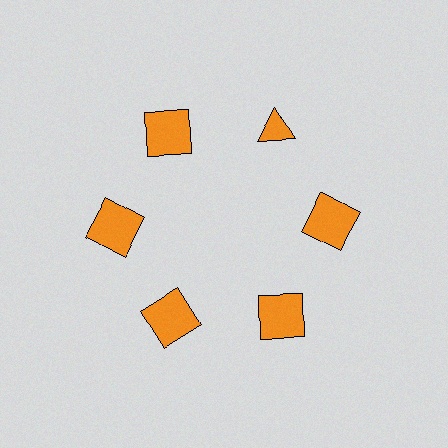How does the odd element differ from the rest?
It has a different shape: triangle instead of square.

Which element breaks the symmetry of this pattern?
The orange triangle at roughly the 1 o'clock position breaks the symmetry. All other shapes are orange squares.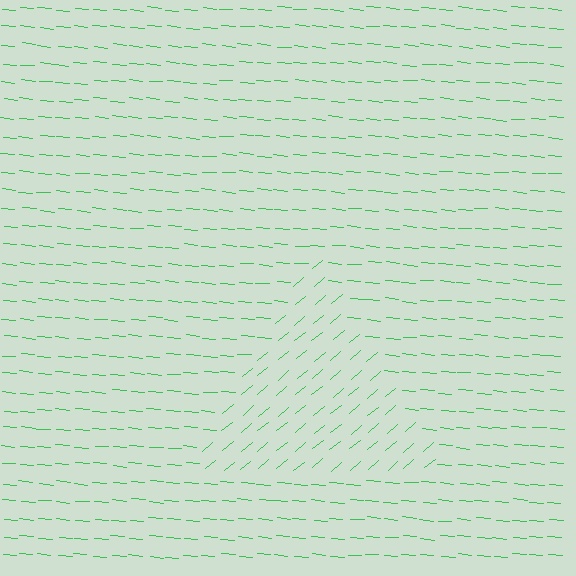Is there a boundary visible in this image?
Yes, there is a texture boundary formed by a change in line orientation.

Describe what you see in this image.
The image is filled with small green line segments. A triangle region in the image has lines oriented differently from the surrounding lines, creating a visible texture boundary.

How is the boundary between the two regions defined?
The boundary is defined purely by a change in line orientation (approximately 45 degrees difference). All lines are the same color and thickness.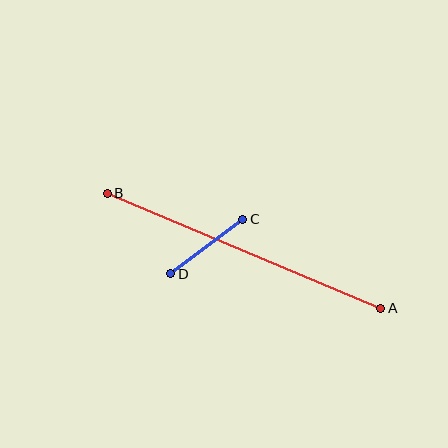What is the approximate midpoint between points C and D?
The midpoint is at approximately (207, 246) pixels.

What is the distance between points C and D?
The distance is approximately 90 pixels.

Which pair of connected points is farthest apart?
Points A and B are farthest apart.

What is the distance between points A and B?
The distance is approximately 297 pixels.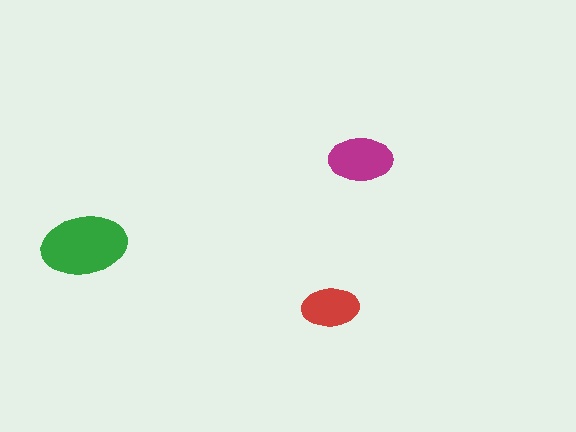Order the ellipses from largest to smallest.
the green one, the magenta one, the red one.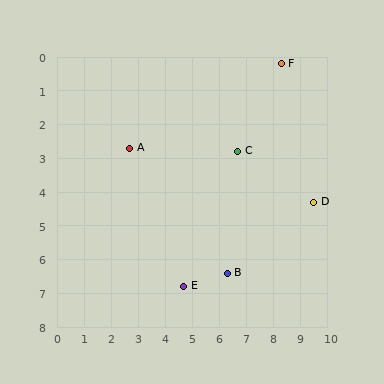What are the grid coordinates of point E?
Point E is at approximately (4.7, 6.8).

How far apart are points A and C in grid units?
Points A and C are about 4.0 grid units apart.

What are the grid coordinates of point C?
Point C is at approximately (6.7, 2.8).